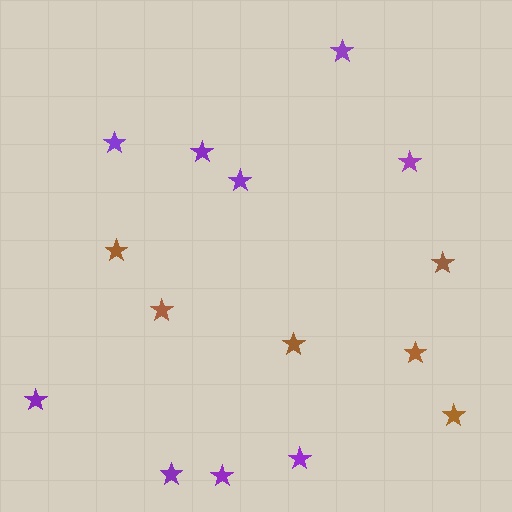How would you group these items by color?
There are 2 groups: one group of brown stars (6) and one group of purple stars (9).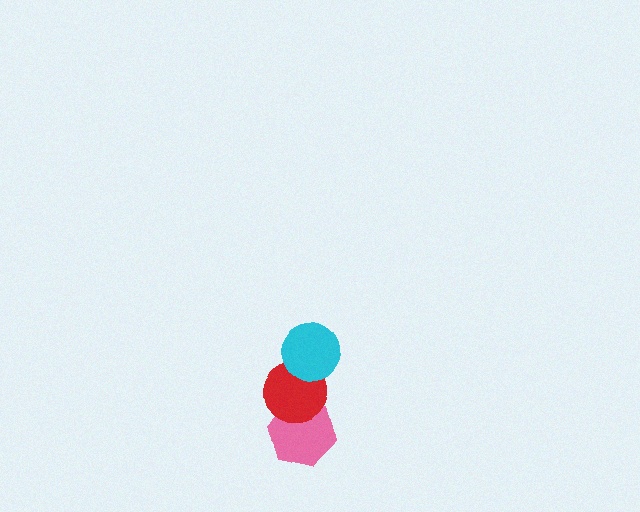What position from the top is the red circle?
The red circle is 2nd from the top.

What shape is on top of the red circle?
The cyan circle is on top of the red circle.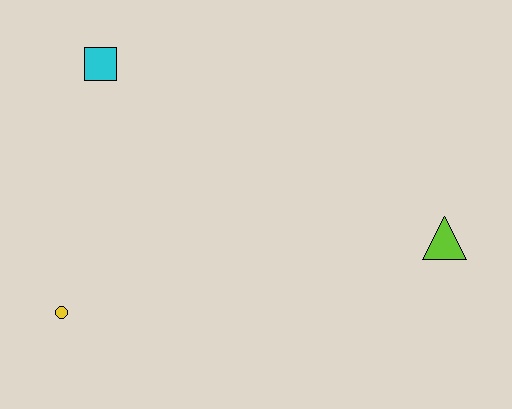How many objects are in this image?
There are 3 objects.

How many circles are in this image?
There is 1 circle.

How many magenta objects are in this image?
There are no magenta objects.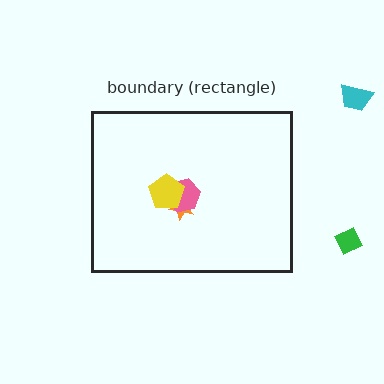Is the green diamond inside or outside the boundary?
Outside.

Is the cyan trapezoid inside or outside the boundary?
Outside.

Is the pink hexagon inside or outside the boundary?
Inside.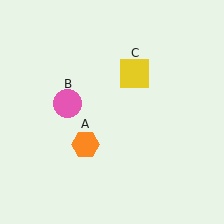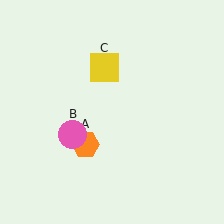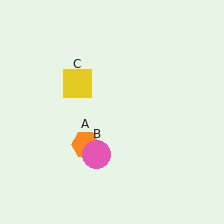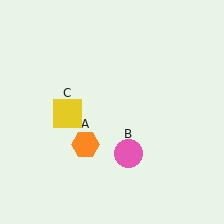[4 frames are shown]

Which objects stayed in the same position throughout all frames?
Orange hexagon (object A) remained stationary.